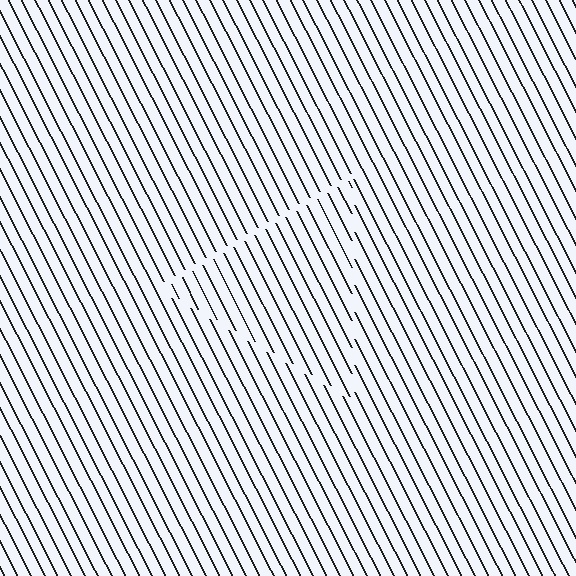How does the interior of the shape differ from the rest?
The interior of the shape contains the same grating, shifted by half a period — the contour is defined by the phase discontinuity where line-ends from the inner and outer gratings abut.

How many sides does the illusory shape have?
3 sides — the line-ends trace a triangle.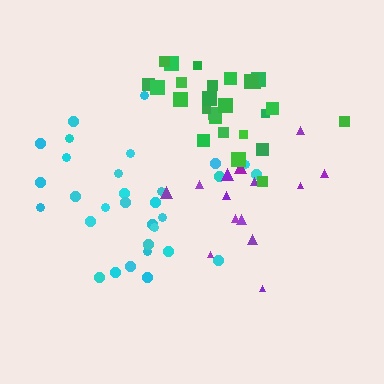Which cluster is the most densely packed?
Green.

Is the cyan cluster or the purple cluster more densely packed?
Purple.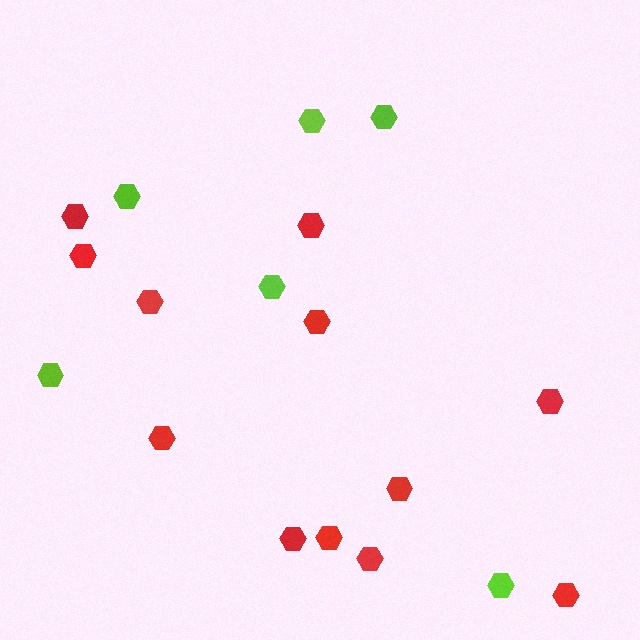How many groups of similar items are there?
There are 2 groups: one group of red hexagons (12) and one group of lime hexagons (6).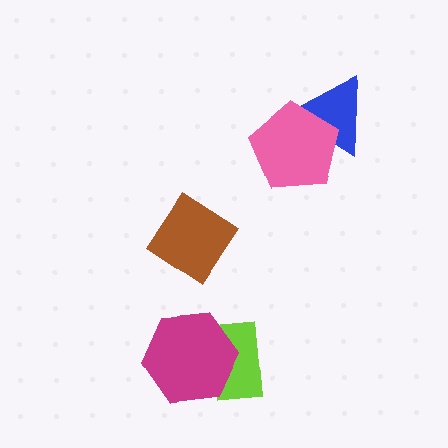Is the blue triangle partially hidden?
Yes, it is partially covered by another shape.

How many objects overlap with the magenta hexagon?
1 object overlaps with the magenta hexagon.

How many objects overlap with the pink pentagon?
1 object overlaps with the pink pentagon.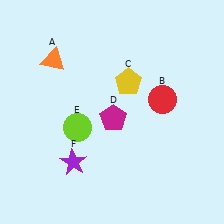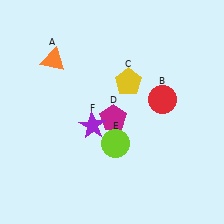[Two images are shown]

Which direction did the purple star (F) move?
The purple star (F) moved up.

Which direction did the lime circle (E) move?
The lime circle (E) moved right.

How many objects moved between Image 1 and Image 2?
2 objects moved between the two images.